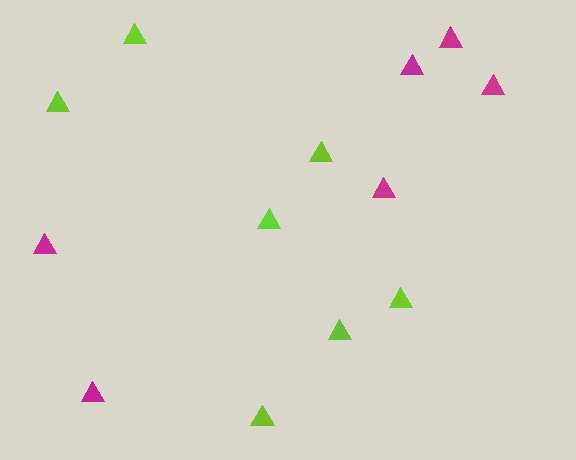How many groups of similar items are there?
There are 2 groups: one group of lime triangles (7) and one group of magenta triangles (6).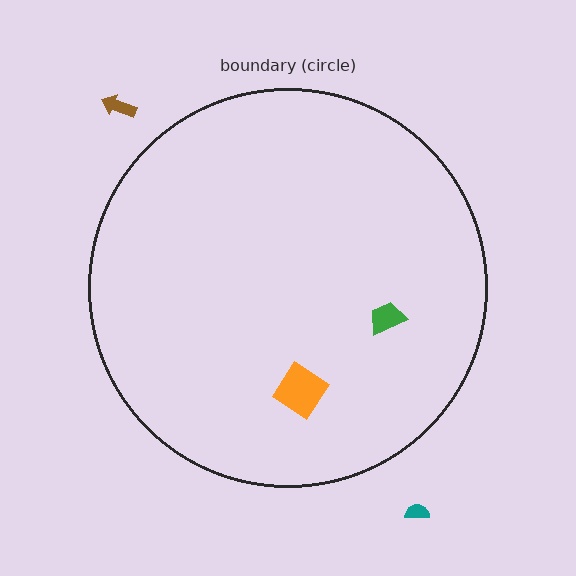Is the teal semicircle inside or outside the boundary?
Outside.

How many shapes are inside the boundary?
2 inside, 2 outside.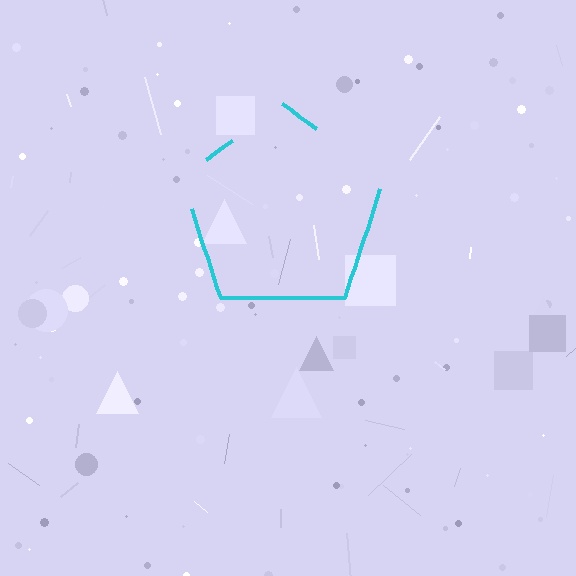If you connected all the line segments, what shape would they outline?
They would outline a pentagon.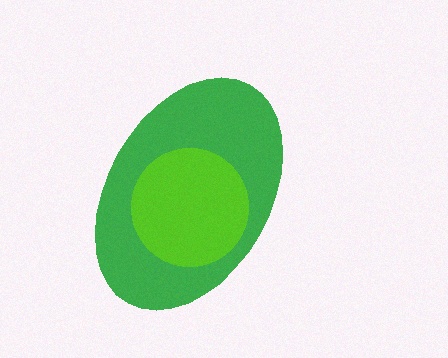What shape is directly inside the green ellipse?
The lime circle.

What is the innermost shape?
The lime circle.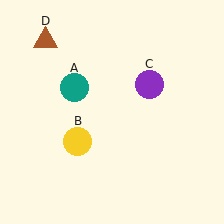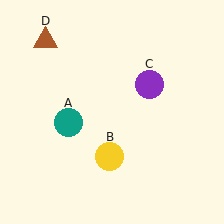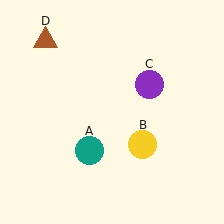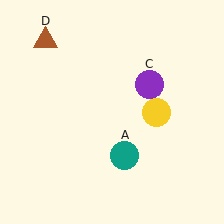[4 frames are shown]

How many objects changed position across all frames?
2 objects changed position: teal circle (object A), yellow circle (object B).